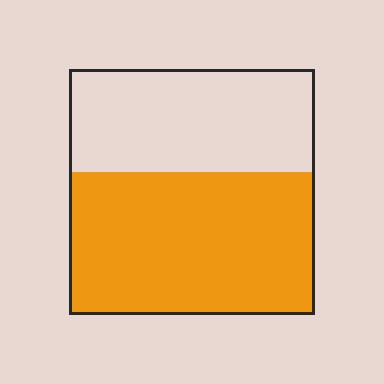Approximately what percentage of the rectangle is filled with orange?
Approximately 60%.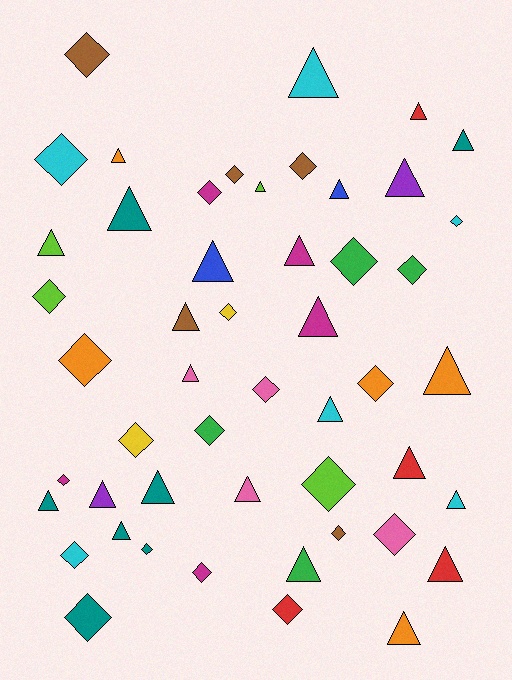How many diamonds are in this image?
There are 24 diamonds.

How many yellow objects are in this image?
There are 2 yellow objects.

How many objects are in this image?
There are 50 objects.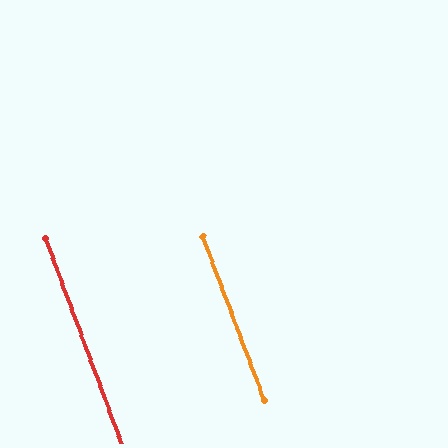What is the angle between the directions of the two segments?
Approximately 0 degrees.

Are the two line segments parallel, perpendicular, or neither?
Parallel — their directions differ by only 0.1°.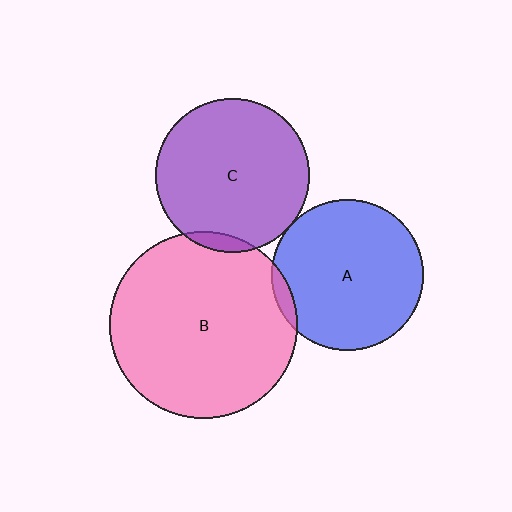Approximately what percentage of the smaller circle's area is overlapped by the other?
Approximately 5%.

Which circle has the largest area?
Circle B (pink).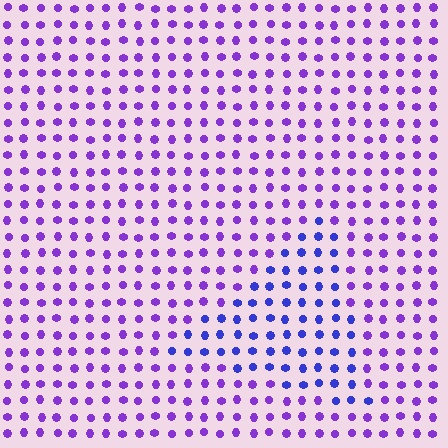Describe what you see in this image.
The image is filled with small purple elements in a uniform arrangement. A triangle-shaped region is visible where the elements are tinted to a slightly different hue, forming a subtle color boundary.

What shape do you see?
I see a triangle.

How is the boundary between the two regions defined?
The boundary is defined purely by a slight shift in hue (about 33 degrees). Spacing, size, and orientation are identical on both sides.